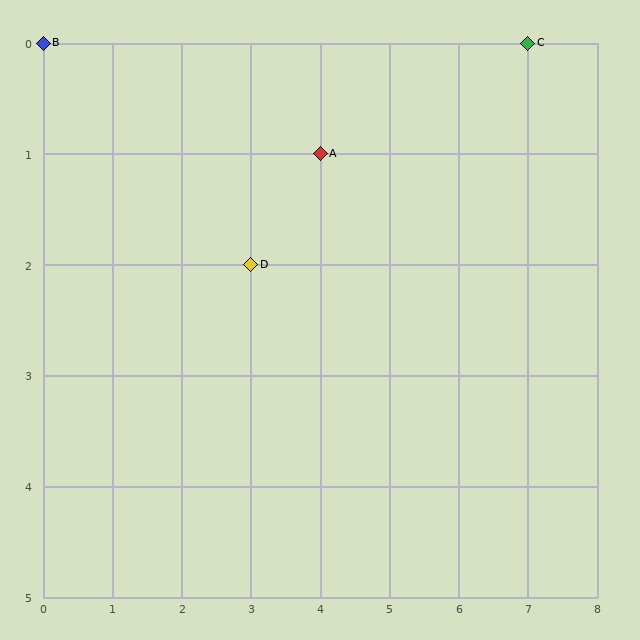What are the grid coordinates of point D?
Point D is at grid coordinates (3, 2).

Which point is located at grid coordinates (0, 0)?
Point B is at (0, 0).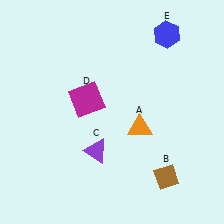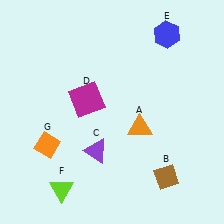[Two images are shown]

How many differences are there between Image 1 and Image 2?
There are 2 differences between the two images.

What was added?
A lime triangle (F), an orange diamond (G) were added in Image 2.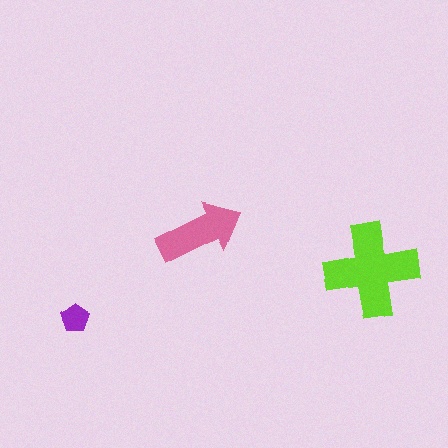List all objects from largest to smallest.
The lime cross, the pink arrow, the purple pentagon.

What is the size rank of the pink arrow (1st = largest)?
2nd.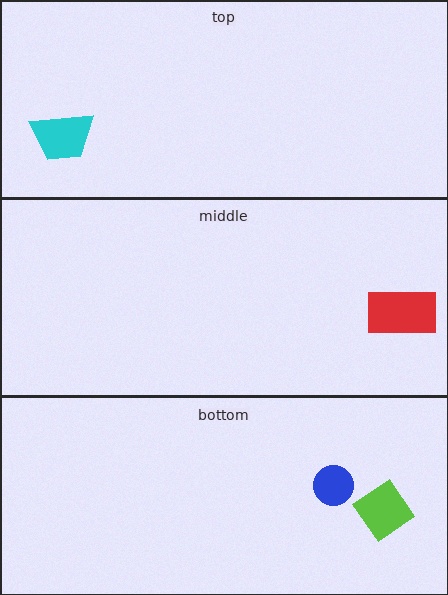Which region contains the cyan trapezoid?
The top region.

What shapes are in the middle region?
The red rectangle.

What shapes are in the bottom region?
The lime diamond, the blue circle.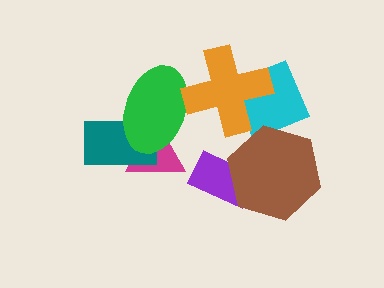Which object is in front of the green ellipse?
The orange cross is in front of the green ellipse.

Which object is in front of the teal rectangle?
The green ellipse is in front of the teal rectangle.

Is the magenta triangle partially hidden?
Yes, it is partially covered by another shape.